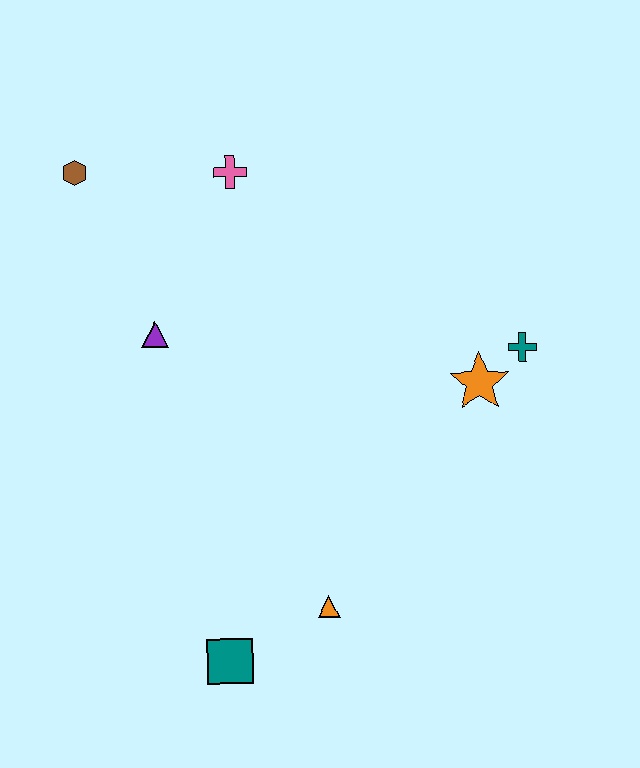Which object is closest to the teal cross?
The orange star is closest to the teal cross.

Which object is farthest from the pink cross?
The teal square is farthest from the pink cross.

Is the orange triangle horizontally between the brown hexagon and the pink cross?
No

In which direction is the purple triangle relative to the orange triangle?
The purple triangle is above the orange triangle.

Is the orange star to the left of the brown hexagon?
No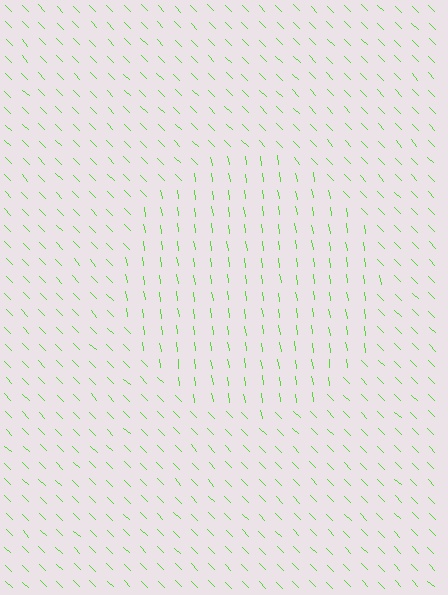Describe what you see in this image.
The image is filled with small lime line segments. A circle region in the image has lines oriented differently from the surrounding lines, creating a visible texture boundary.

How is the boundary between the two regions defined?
The boundary is defined purely by a change in line orientation (approximately 36 degrees difference). All lines are the same color and thickness.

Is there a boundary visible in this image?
Yes, there is a texture boundary formed by a change in line orientation.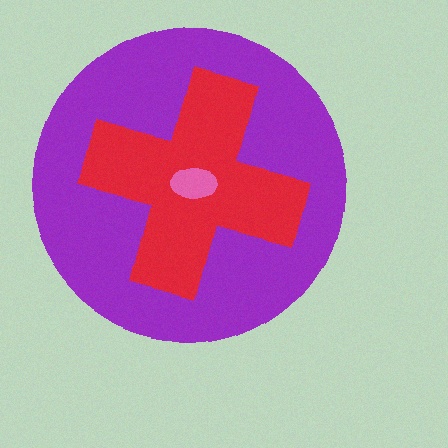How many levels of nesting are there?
3.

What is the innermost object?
The pink ellipse.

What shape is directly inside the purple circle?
The red cross.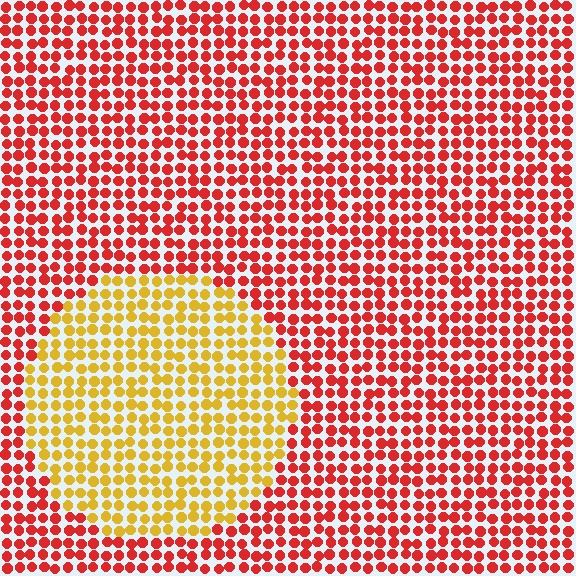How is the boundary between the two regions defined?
The boundary is defined purely by a slight shift in hue (about 48 degrees). Spacing, size, and orientation are identical on both sides.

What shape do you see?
I see a circle.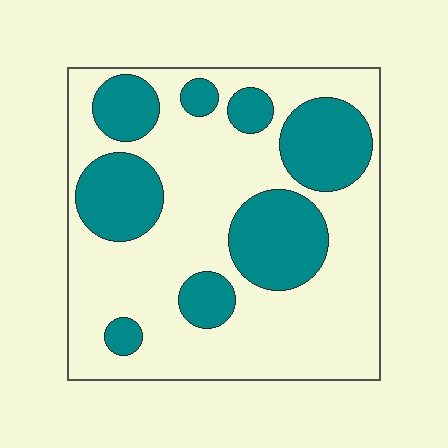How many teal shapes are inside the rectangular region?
8.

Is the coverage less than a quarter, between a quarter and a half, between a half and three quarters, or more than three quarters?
Between a quarter and a half.